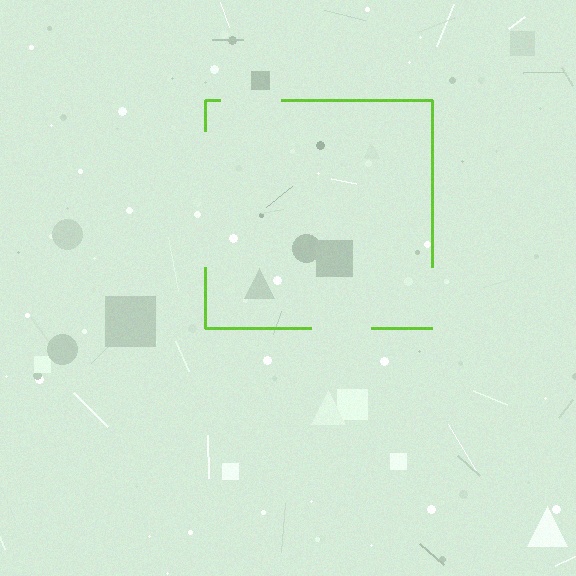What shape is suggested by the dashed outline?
The dashed outline suggests a square.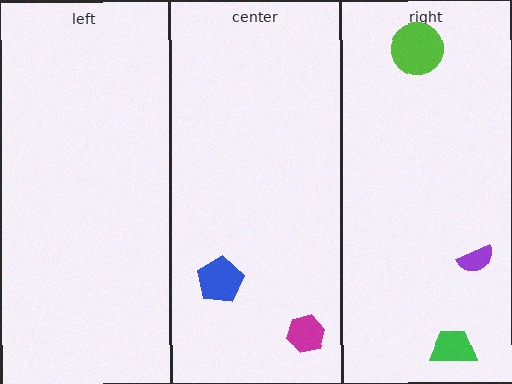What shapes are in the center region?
The magenta hexagon, the blue pentagon.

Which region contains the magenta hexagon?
The center region.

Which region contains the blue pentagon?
The center region.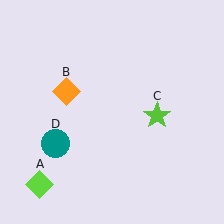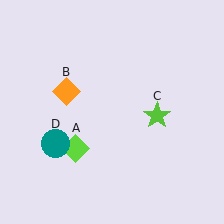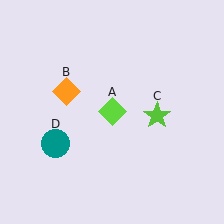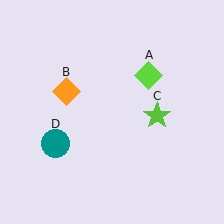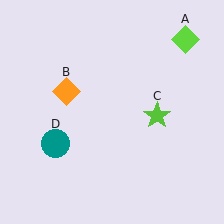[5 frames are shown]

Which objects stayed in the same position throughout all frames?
Orange diamond (object B) and lime star (object C) and teal circle (object D) remained stationary.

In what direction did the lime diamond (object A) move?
The lime diamond (object A) moved up and to the right.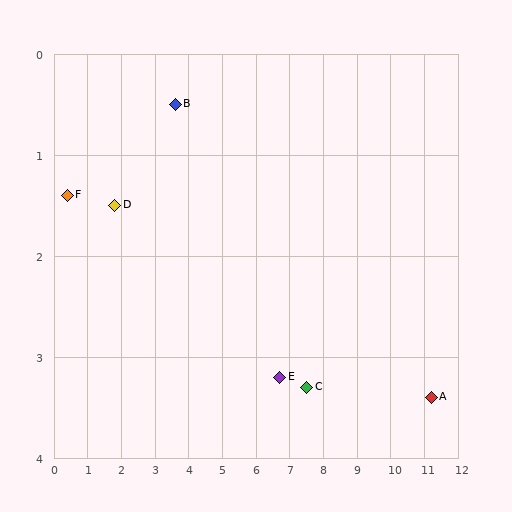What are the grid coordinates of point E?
Point E is at approximately (6.7, 3.2).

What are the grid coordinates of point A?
Point A is at approximately (11.2, 3.4).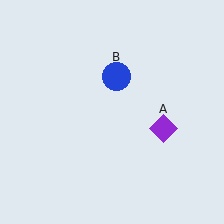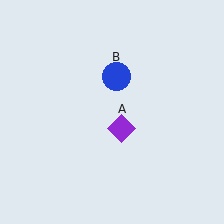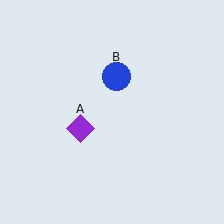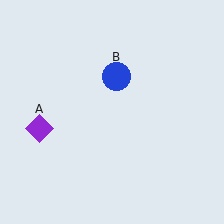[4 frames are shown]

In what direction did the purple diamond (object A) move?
The purple diamond (object A) moved left.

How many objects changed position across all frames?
1 object changed position: purple diamond (object A).